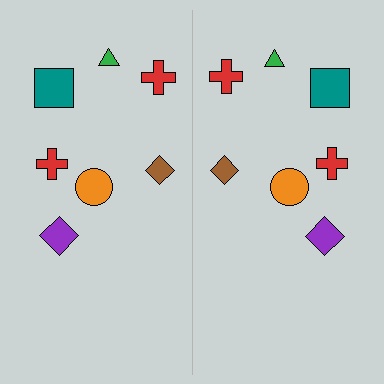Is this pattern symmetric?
Yes, this pattern has bilateral (reflection) symmetry.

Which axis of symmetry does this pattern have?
The pattern has a vertical axis of symmetry running through the center of the image.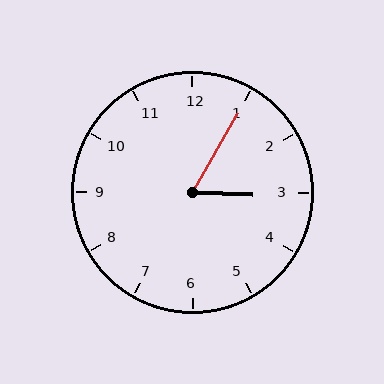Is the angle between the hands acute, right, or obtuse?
It is acute.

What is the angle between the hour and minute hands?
Approximately 62 degrees.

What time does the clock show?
3:05.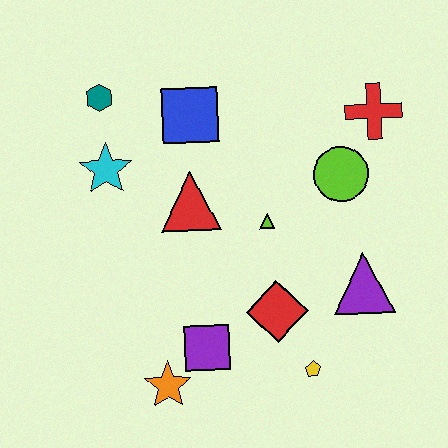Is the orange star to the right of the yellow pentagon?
No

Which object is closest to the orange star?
The purple square is closest to the orange star.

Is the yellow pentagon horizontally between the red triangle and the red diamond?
No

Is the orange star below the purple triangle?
Yes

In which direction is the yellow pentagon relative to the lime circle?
The yellow pentagon is below the lime circle.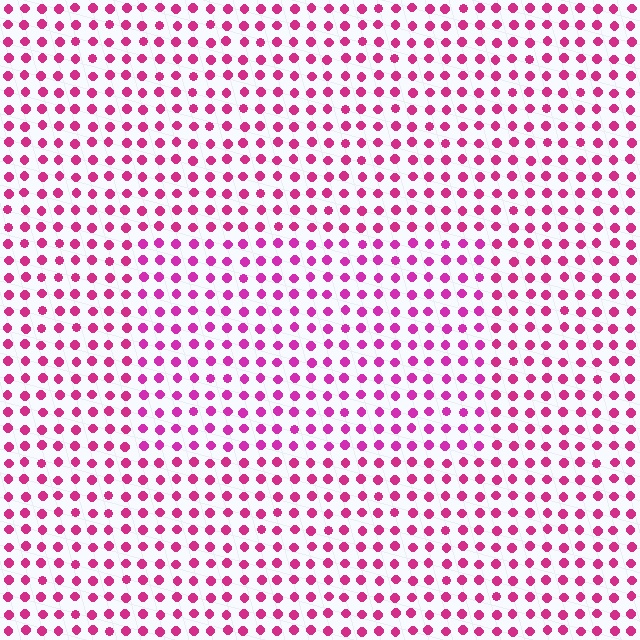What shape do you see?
I see a rectangle.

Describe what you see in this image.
The image is filled with small magenta elements in a uniform arrangement. A rectangle-shaped region is visible where the elements are tinted to a slightly different hue, forming a subtle color boundary.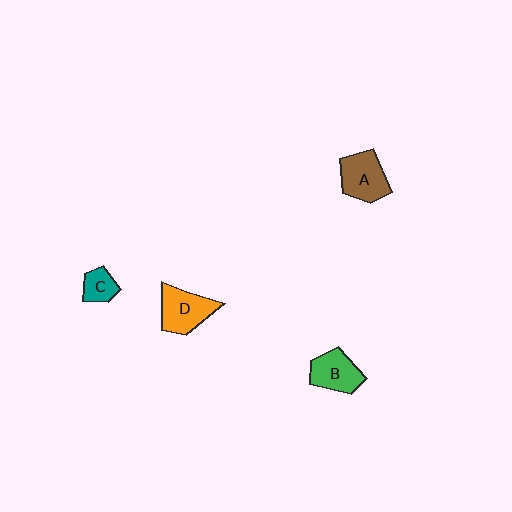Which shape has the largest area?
Shape D (orange).